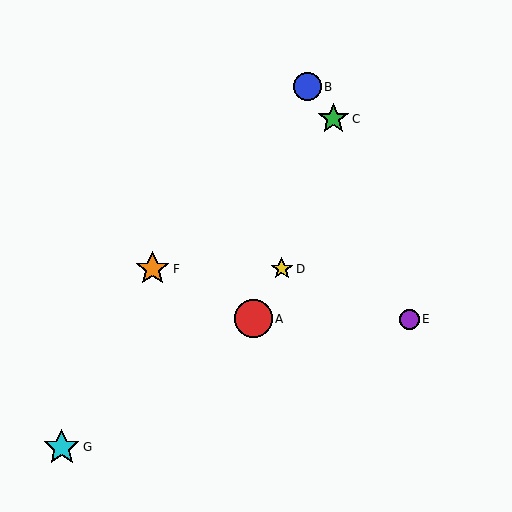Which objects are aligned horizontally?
Objects D, F are aligned horizontally.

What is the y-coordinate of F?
Object F is at y≈269.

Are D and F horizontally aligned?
Yes, both are at y≈269.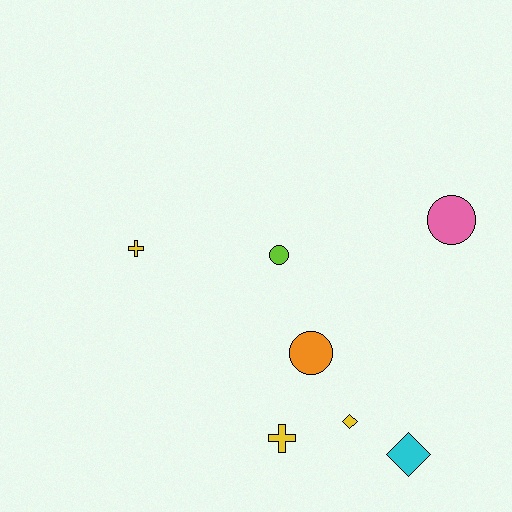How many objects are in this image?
There are 7 objects.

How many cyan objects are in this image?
There is 1 cyan object.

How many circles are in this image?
There are 3 circles.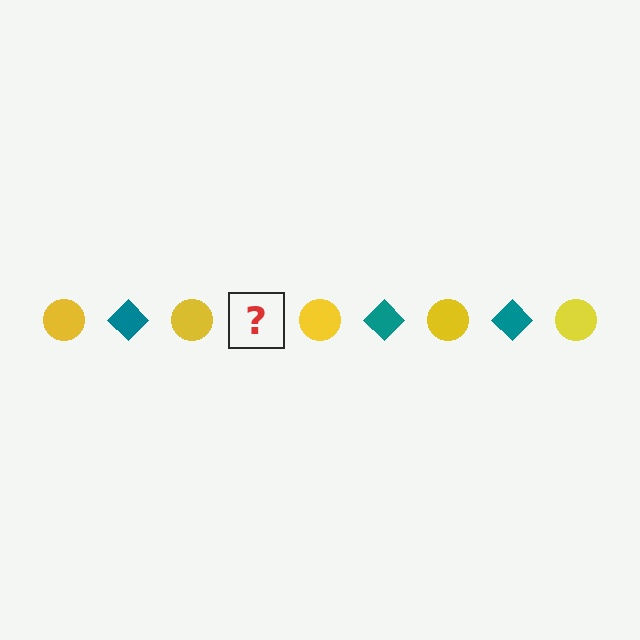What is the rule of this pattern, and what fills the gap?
The rule is that the pattern alternates between yellow circle and teal diamond. The gap should be filled with a teal diamond.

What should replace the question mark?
The question mark should be replaced with a teal diamond.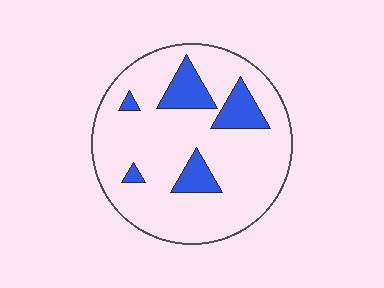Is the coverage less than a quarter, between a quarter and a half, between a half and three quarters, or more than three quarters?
Less than a quarter.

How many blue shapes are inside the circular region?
5.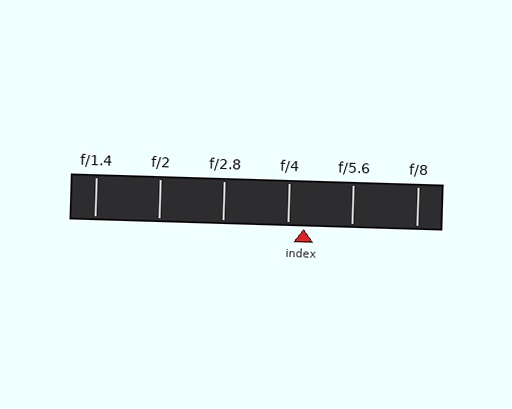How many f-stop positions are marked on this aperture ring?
There are 6 f-stop positions marked.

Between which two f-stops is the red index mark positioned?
The index mark is between f/4 and f/5.6.